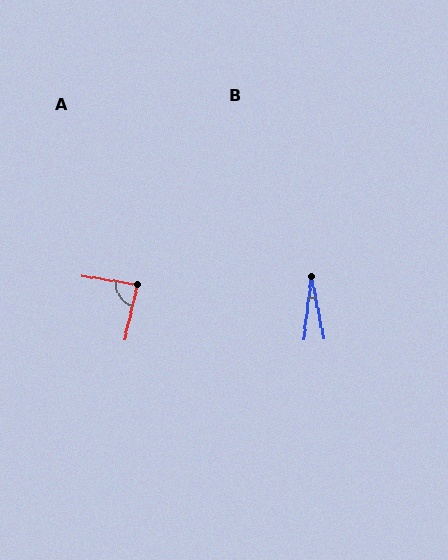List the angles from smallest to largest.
B (17°), A (86°).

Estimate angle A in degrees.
Approximately 86 degrees.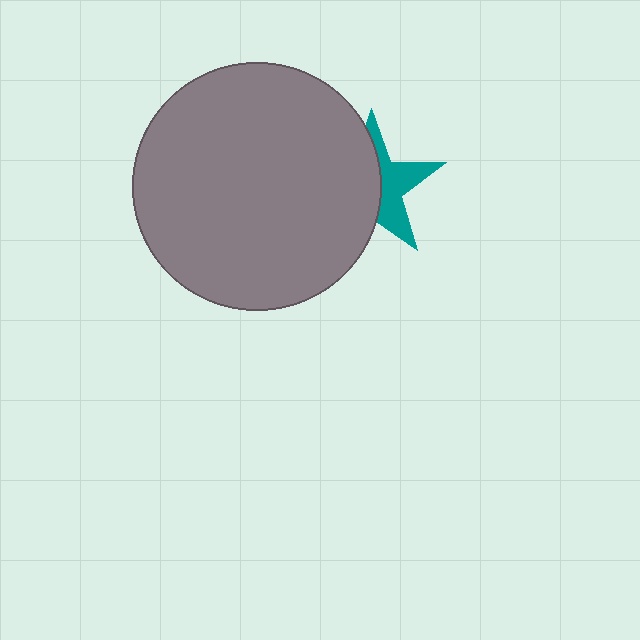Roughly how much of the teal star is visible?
A small part of it is visible (roughly 43%).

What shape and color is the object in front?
The object in front is a gray circle.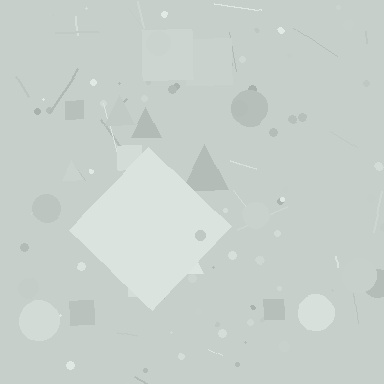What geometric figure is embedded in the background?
A diamond is embedded in the background.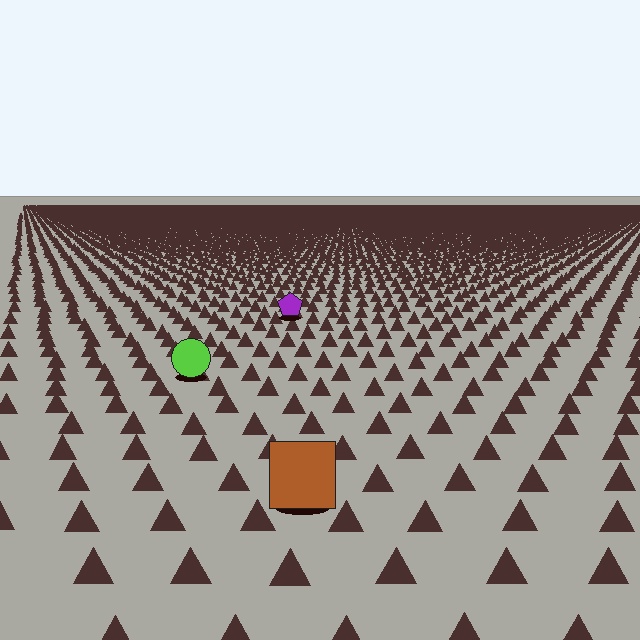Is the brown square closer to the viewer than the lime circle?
Yes. The brown square is closer — you can tell from the texture gradient: the ground texture is coarser near it.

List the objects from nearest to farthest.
From nearest to farthest: the brown square, the lime circle, the purple pentagon.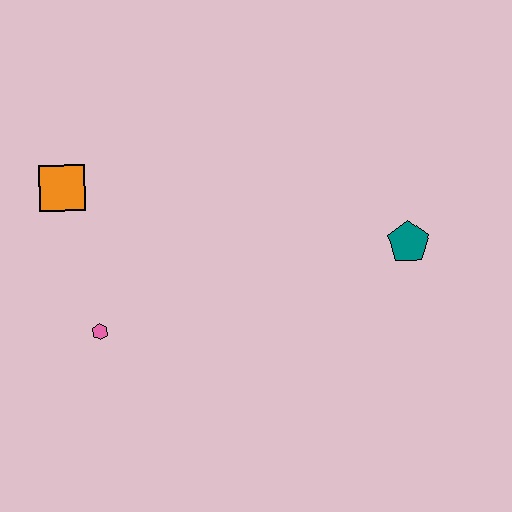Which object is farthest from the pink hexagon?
The teal pentagon is farthest from the pink hexagon.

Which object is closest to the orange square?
The pink hexagon is closest to the orange square.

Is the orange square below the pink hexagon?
No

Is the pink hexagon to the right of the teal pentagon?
No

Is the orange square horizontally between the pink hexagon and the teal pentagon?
No